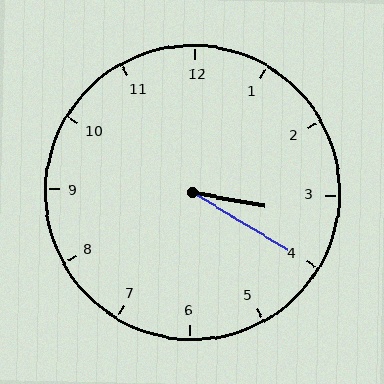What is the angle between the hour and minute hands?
Approximately 20 degrees.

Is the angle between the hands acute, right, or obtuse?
It is acute.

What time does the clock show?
3:20.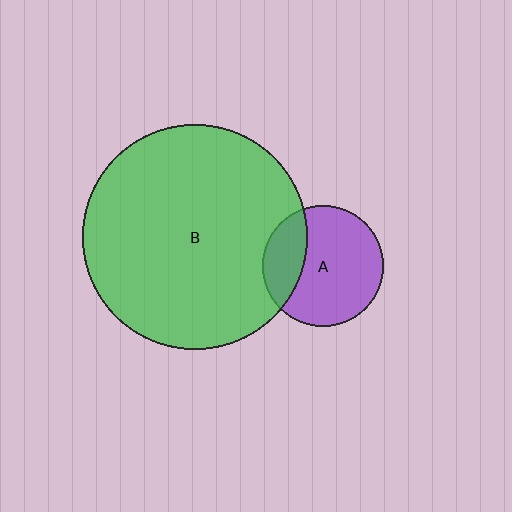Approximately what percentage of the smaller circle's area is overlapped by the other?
Approximately 25%.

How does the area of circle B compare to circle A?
Approximately 3.5 times.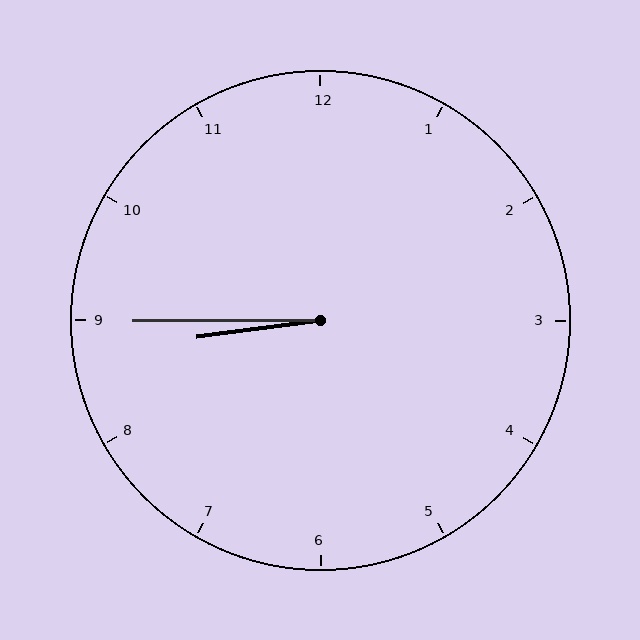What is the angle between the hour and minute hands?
Approximately 8 degrees.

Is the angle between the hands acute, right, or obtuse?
It is acute.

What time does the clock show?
8:45.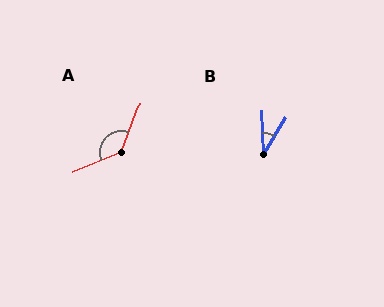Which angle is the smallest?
B, at approximately 34 degrees.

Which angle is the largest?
A, at approximately 132 degrees.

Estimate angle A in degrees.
Approximately 132 degrees.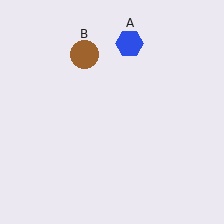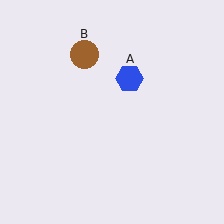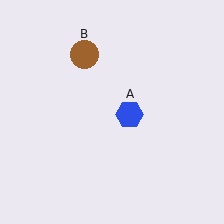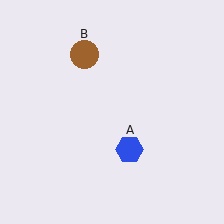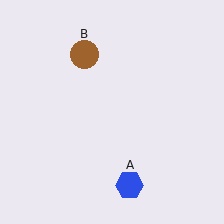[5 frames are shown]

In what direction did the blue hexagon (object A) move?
The blue hexagon (object A) moved down.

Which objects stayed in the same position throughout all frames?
Brown circle (object B) remained stationary.